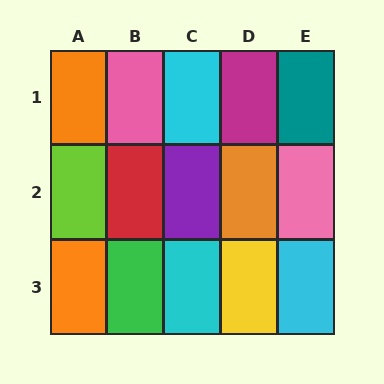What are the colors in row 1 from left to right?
Orange, pink, cyan, magenta, teal.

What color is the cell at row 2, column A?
Lime.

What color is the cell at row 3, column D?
Yellow.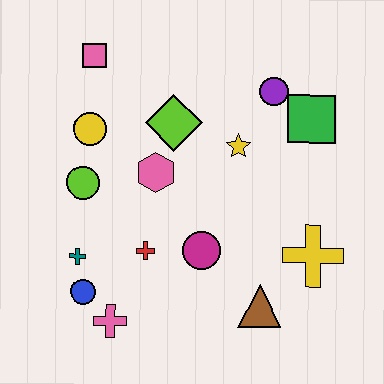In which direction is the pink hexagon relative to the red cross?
The pink hexagon is above the red cross.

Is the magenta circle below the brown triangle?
No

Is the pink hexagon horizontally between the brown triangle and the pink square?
Yes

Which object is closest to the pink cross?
The blue circle is closest to the pink cross.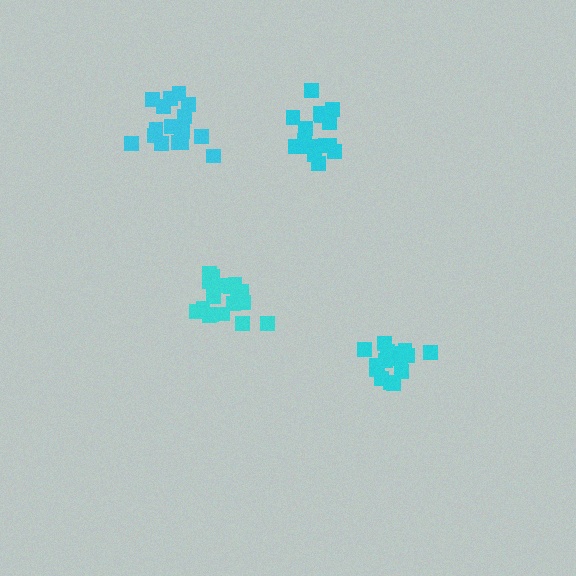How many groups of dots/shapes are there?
There are 4 groups.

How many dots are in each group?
Group 1: 17 dots, Group 2: 17 dots, Group 3: 19 dots, Group 4: 15 dots (68 total).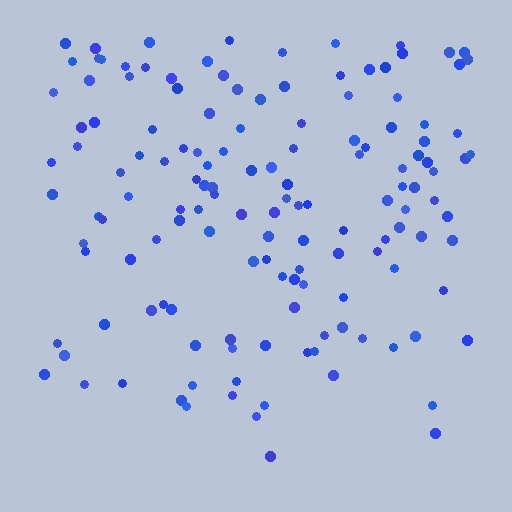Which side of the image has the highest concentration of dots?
The top.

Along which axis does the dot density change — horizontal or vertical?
Vertical.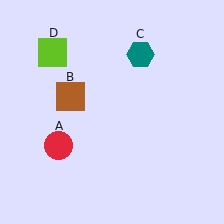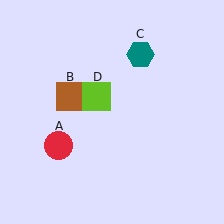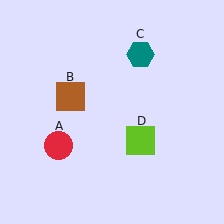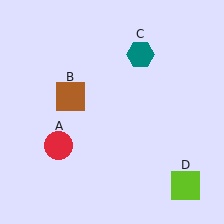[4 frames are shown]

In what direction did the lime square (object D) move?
The lime square (object D) moved down and to the right.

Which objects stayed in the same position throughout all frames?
Red circle (object A) and brown square (object B) and teal hexagon (object C) remained stationary.